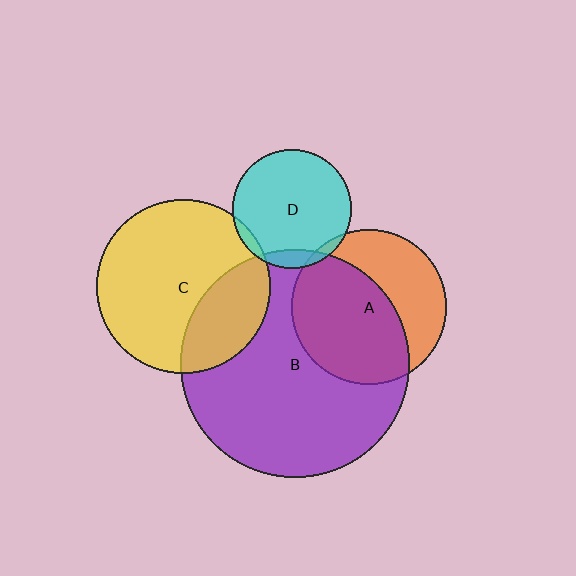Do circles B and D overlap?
Yes.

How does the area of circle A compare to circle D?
Approximately 1.7 times.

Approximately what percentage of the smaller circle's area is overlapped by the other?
Approximately 10%.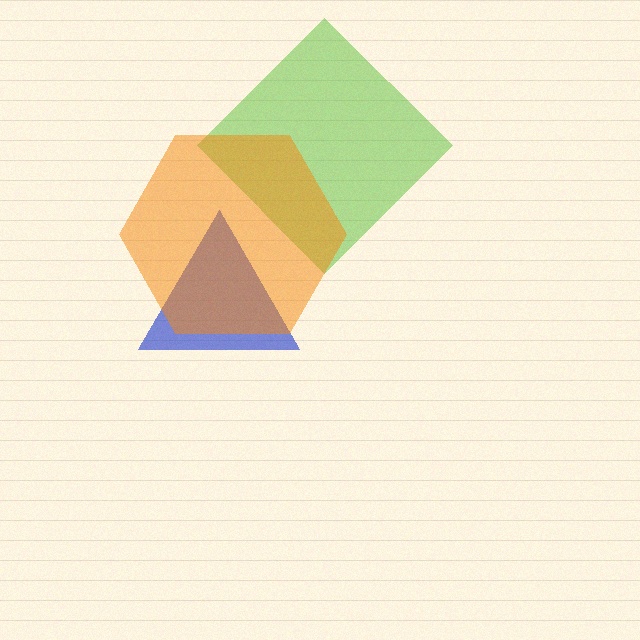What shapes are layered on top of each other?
The layered shapes are: a lime diamond, a blue triangle, an orange hexagon.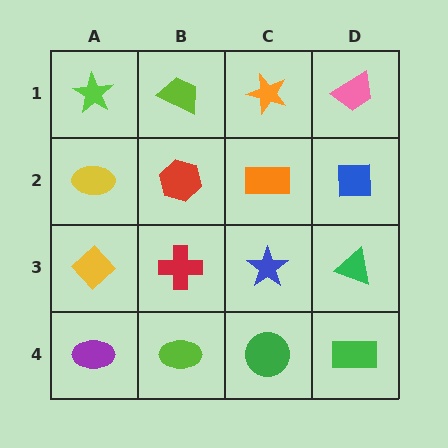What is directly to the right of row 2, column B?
An orange rectangle.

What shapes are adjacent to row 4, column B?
A red cross (row 3, column B), a purple ellipse (row 4, column A), a green circle (row 4, column C).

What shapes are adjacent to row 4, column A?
A yellow diamond (row 3, column A), a lime ellipse (row 4, column B).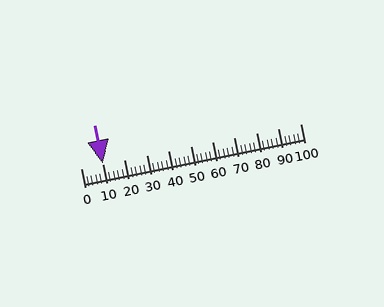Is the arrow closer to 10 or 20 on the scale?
The arrow is closer to 10.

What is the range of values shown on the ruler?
The ruler shows values from 0 to 100.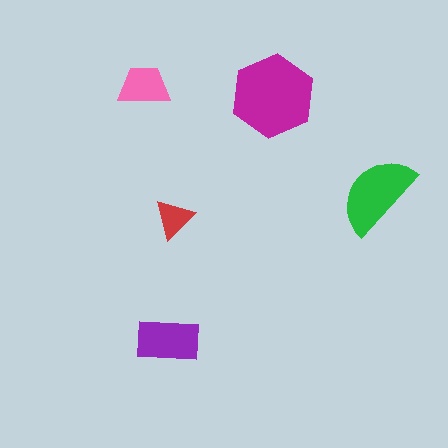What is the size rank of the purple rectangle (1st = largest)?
3rd.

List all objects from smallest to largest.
The red triangle, the pink trapezoid, the purple rectangle, the green semicircle, the magenta hexagon.